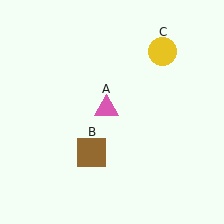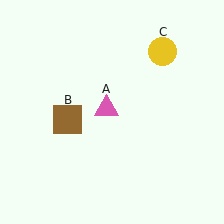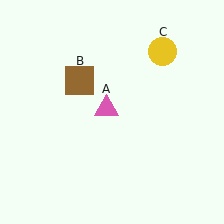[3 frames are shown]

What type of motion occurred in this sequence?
The brown square (object B) rotated clockwise around the center of the scene.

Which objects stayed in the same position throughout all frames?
Pink triangle (object A) and yellow circle (object C) remained stationary.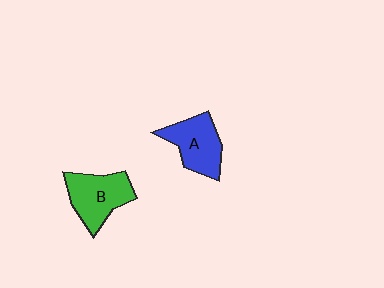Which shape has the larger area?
Shape B (green).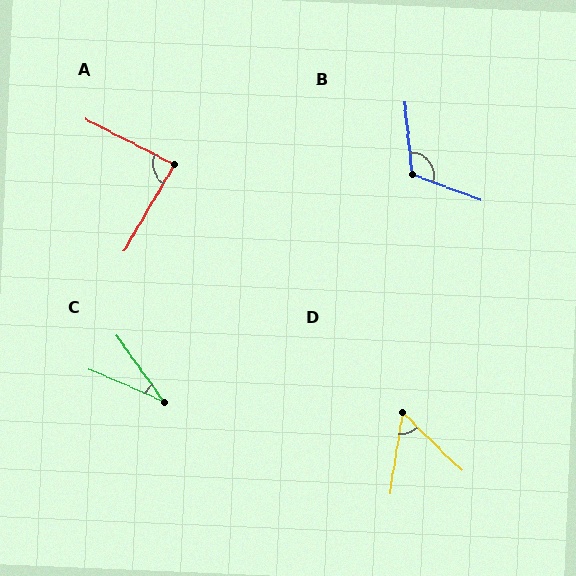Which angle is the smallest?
C, at approximately 31 degrees.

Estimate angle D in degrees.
Approximately 55 degrees.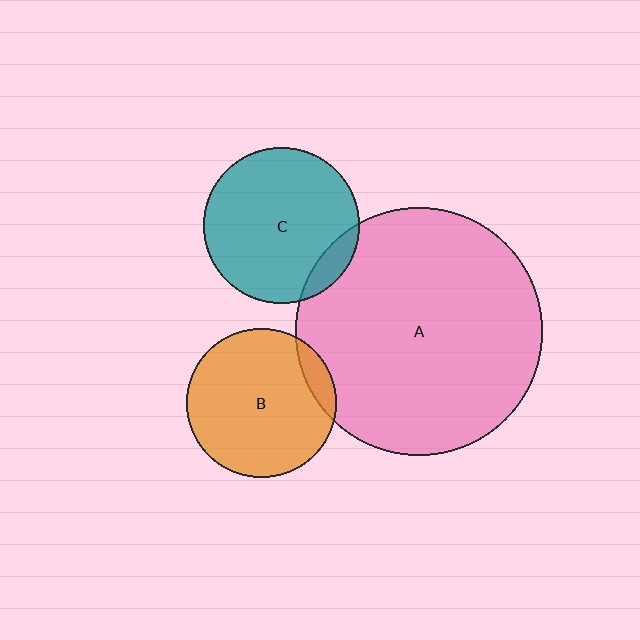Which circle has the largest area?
Circle A (pink).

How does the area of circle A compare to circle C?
Approximately 2.5 times.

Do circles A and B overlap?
Yes.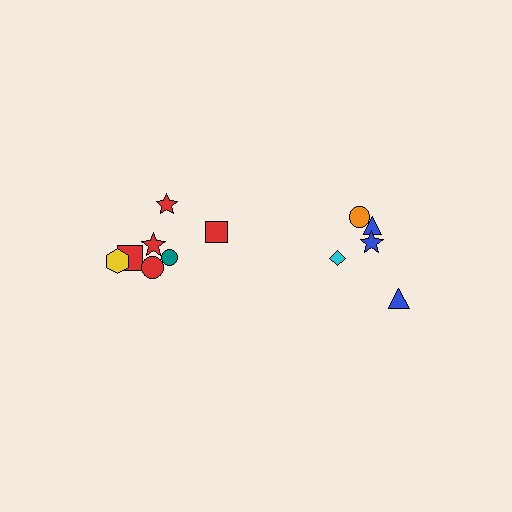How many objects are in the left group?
There are 7 objects.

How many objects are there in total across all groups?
There are 12 objects.